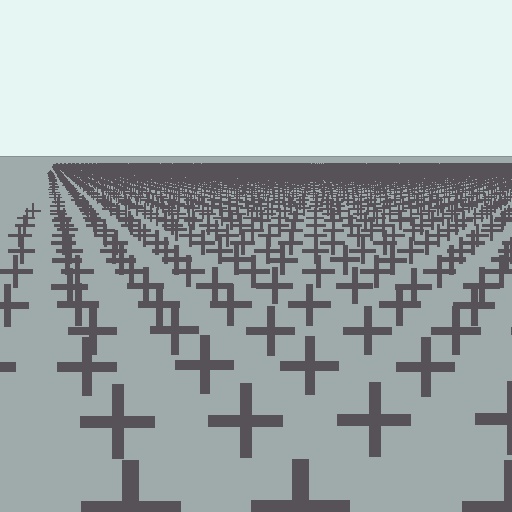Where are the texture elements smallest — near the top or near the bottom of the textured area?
Near the top.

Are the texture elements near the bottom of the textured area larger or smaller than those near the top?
Larger. Near the bottom, elements are closer to the viewer and appear at a bigger on-screen size.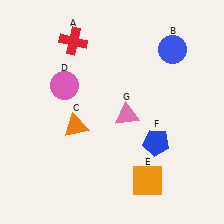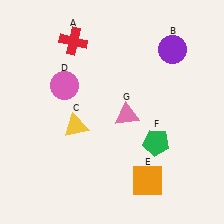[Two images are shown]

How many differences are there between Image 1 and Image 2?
There are 3 differences between the two images.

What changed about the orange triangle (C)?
In Image 1, C is orange. In Image 2, it changed to yellow.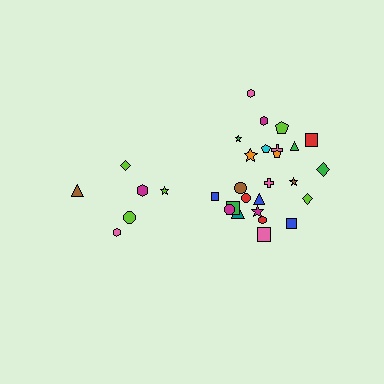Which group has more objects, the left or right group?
The right group.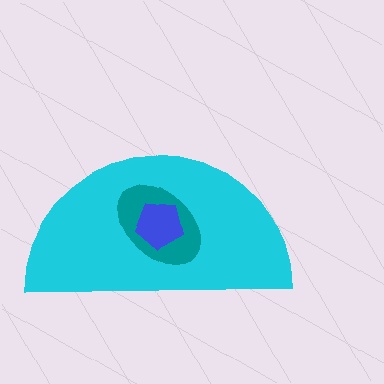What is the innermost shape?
The blue pentagon.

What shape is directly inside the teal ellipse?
The blue pentagon.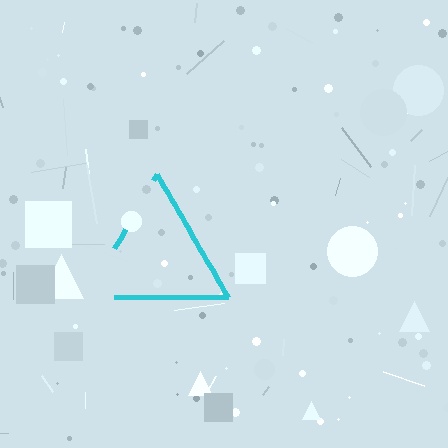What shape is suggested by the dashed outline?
The dashed outline suggests a triangle.